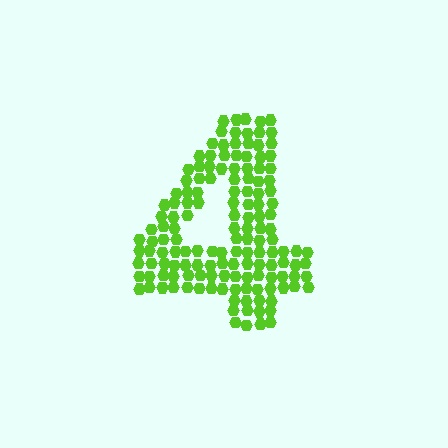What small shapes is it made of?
It is made of small hexagons.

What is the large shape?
The large shape is the digit 4.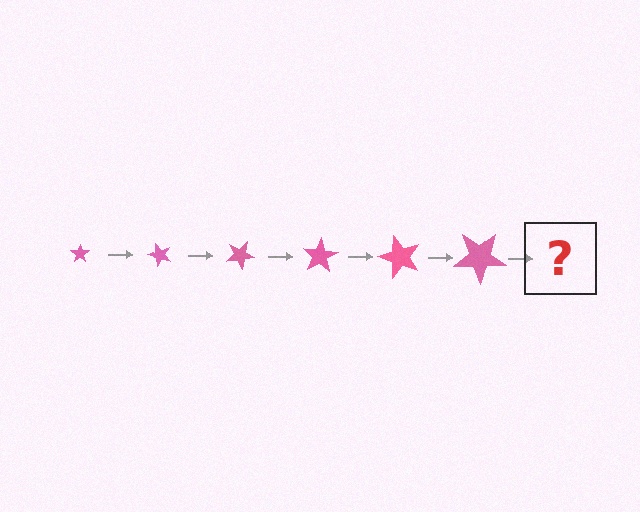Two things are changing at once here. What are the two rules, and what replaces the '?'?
The two rules are that the star grows larger each step and it rotates 50 degrees each step. The '?' should be a star, larger than the previous one and rotated 300 degrees from the start.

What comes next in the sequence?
The next element should be a star, larger than the previous one and rotated 300 degrees from the start.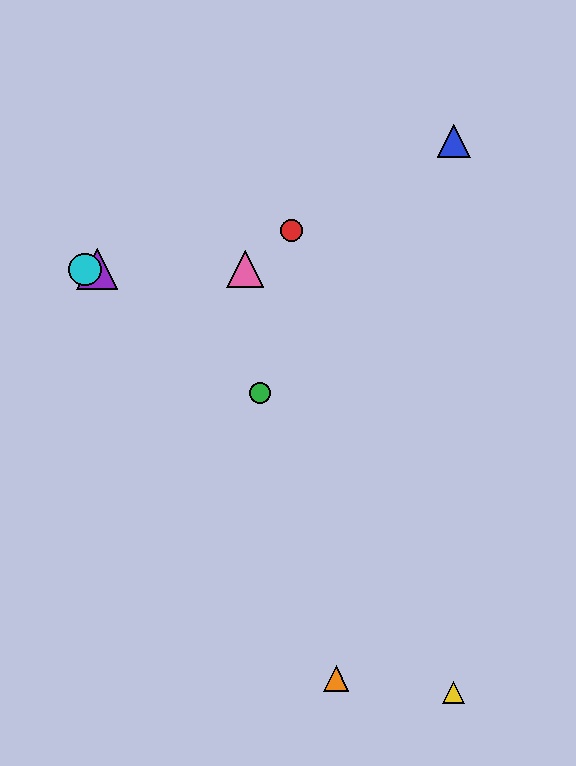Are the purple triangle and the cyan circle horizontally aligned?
Yes, both are at y≈269.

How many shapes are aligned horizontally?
3 shapes (the purple triangle, the cyan circle, the pink triangle) are aligned horizontally.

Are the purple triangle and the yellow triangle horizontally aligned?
No, the purple triangle is at y≈269 and the yellow triangle is at y≈693.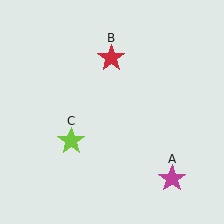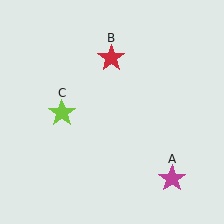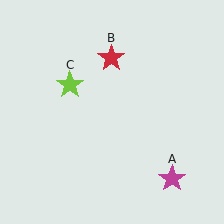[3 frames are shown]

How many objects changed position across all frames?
1 object changed position: lime star (object C).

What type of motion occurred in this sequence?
The lime star (object C) rotated clockwise around the center of the scene.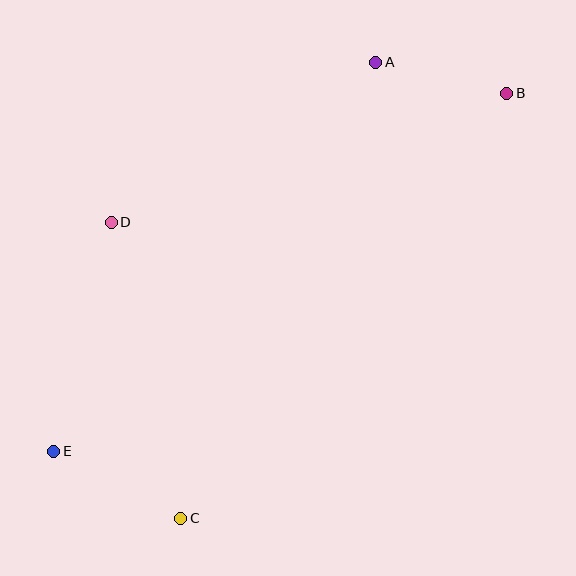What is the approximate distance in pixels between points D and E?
The distance between D and E is approximately 236 pixels.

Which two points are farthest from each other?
Points B and E are farthest from each other.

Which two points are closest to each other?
Points A and B are closest to each other.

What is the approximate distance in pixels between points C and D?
The distance between C and D is approximately 304 pixels.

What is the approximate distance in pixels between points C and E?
The distance between C and E is approximately 144 pixels.